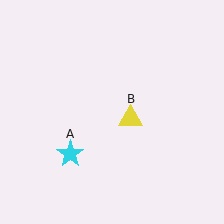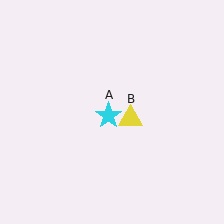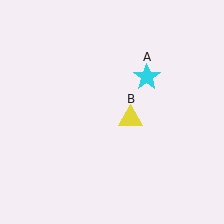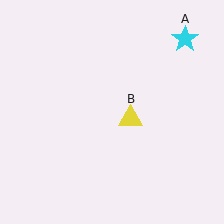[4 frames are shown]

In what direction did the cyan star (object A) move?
The cyan star (object A) moved up and to the right.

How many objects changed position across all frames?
1 object changed position: cyan star (object A).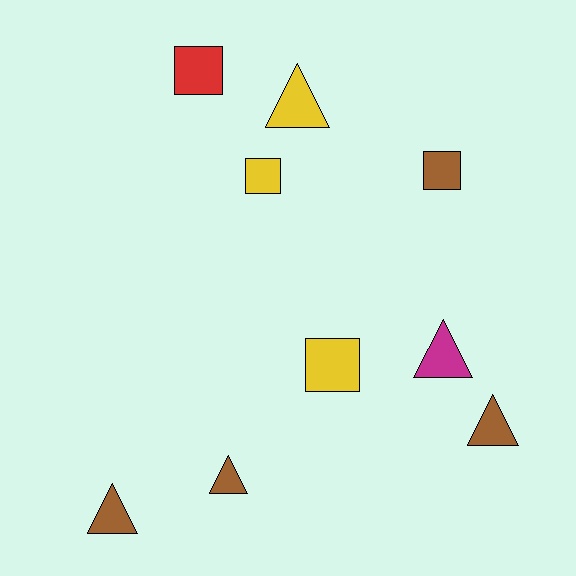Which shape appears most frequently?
Triangle, with 5 objects.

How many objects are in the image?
There are 9 objects.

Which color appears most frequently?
Brown, with 4 objects.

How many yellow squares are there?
There are 2 yellow squares.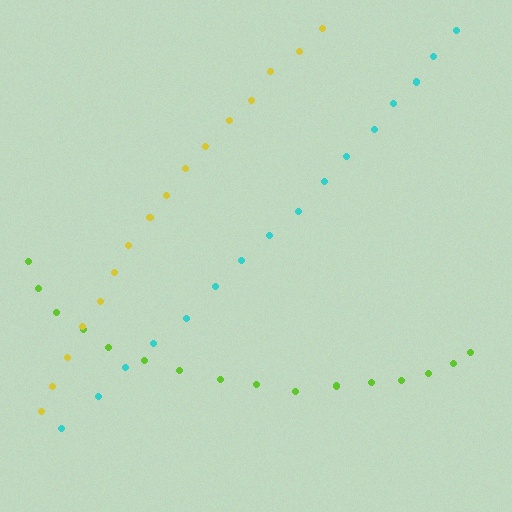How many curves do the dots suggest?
There are 3 distinct paths.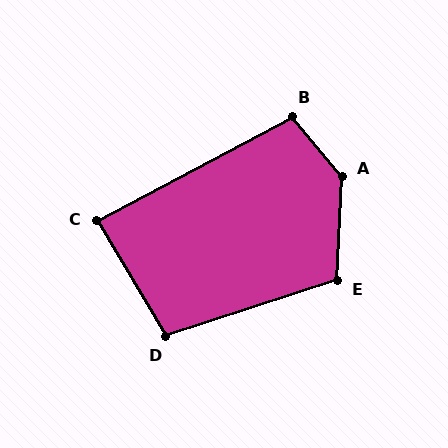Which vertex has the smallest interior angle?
C, at approximately 87 degrees.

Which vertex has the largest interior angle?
A, at approximately 138 degrees.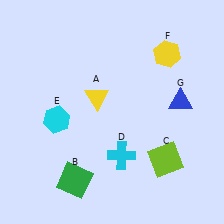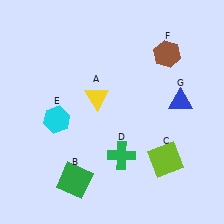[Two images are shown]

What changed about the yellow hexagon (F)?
In Image 1, F is yellow. In Image 2, it changed to brown.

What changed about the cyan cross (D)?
In Image 1, D is cyan. In Image 2, it changed to green.